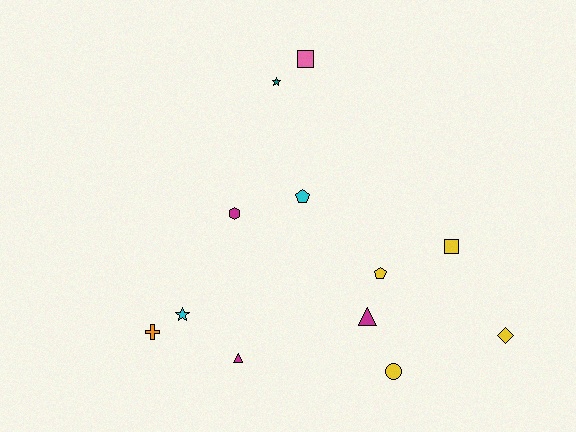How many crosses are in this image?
There is 1 cross.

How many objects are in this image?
There are 12 objects.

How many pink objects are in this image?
There is 1 pink object.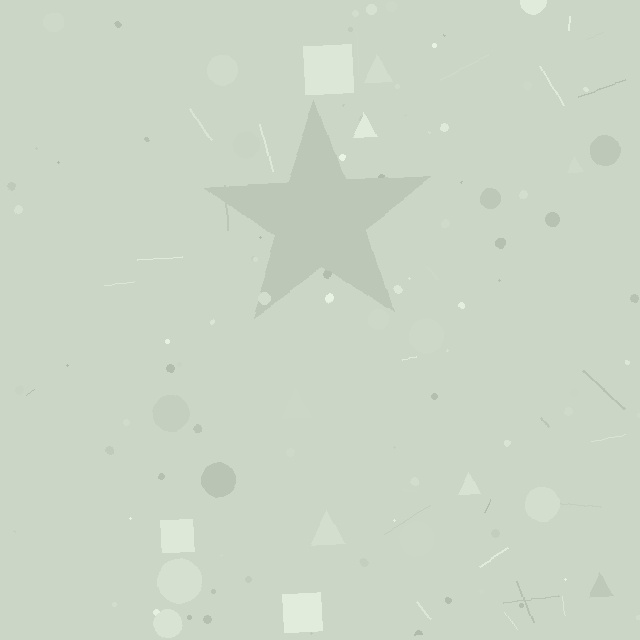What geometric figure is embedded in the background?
A star is embedded in the background.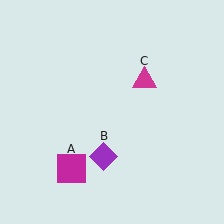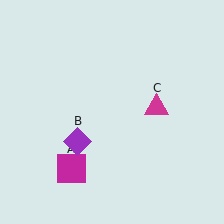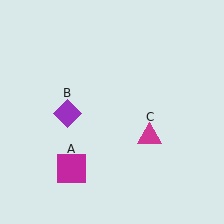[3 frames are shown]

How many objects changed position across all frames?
2 objects changed position: purple diamond (object B), magenta triangle (object C).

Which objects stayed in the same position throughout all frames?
Magenta square (object A) remained stationary.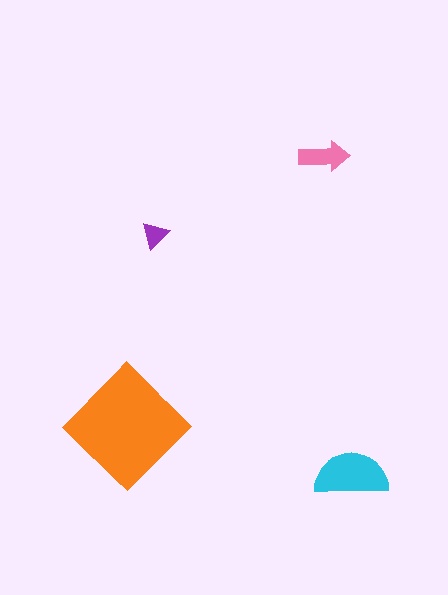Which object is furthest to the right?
The cyan semicircle is rightmost.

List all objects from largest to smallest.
The orange diamond, the cyan semicircle, the pink arrow, the purple triangle.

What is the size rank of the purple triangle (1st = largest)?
4th.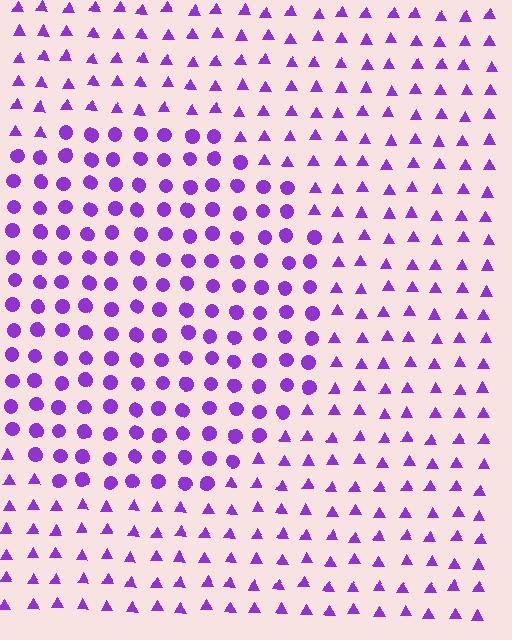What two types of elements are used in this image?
The image uses circles inside the circle region and triangles outside it.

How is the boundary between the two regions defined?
The boundary is defined by a change in element shape: circles inside vs. triangles outside. All elements share the same color and spacing.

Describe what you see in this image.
The image is filled with small purple elements arranged in a uniform grid. A circle-shaped region contains circles, while the surrounding area contains triangles. The boundary is defined purely by the change in element shape.